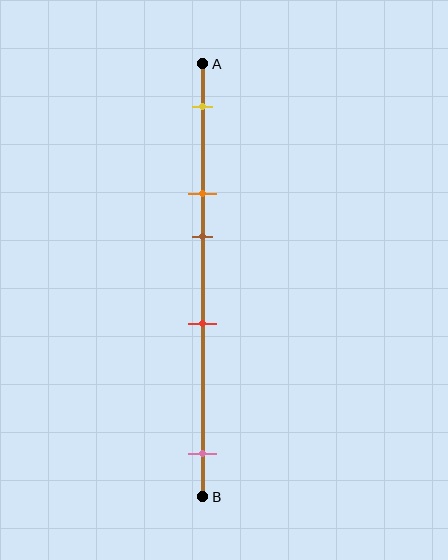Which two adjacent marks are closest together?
The orange and brown marks are the closest adjacent pair.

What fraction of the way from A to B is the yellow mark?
The yellow mark is approximately 10% (0.1) of the way from A to B.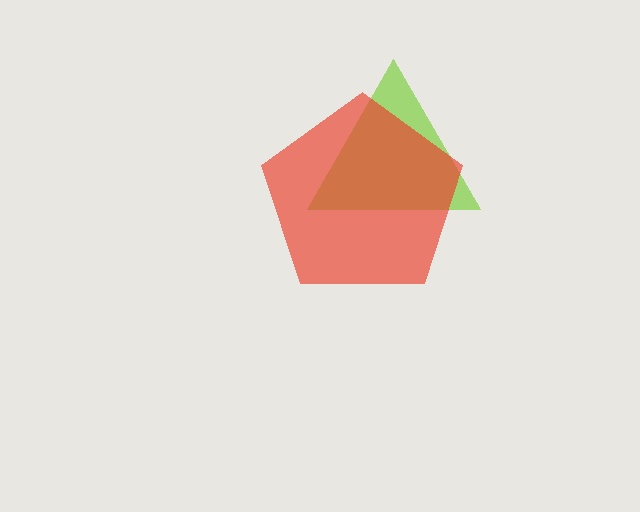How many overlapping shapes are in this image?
There are 2 overlapping shapes in the image.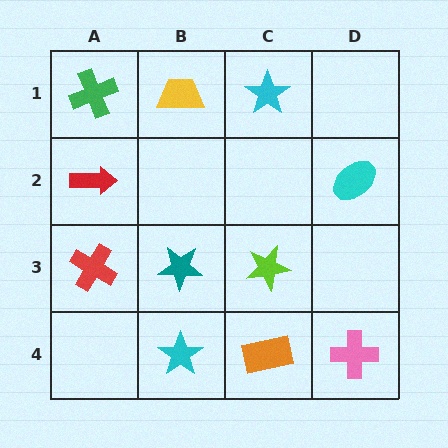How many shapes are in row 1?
3 shapes.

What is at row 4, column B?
A cyan star.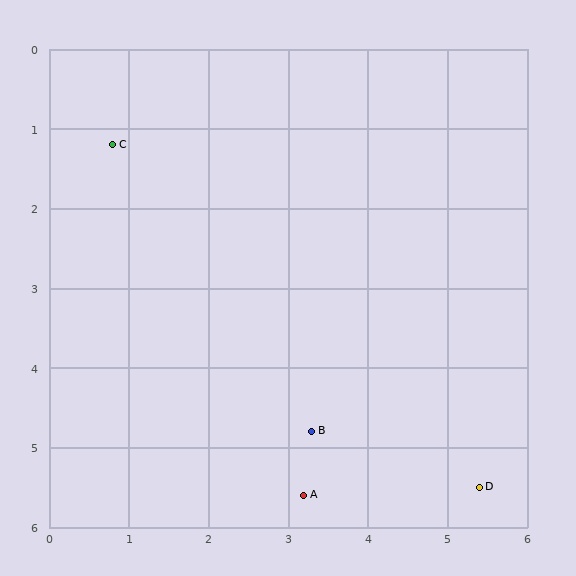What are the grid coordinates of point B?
Point B is at approximately (3.3, 4.8).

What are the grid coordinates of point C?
Point C is at approximately (0.8, 1.2).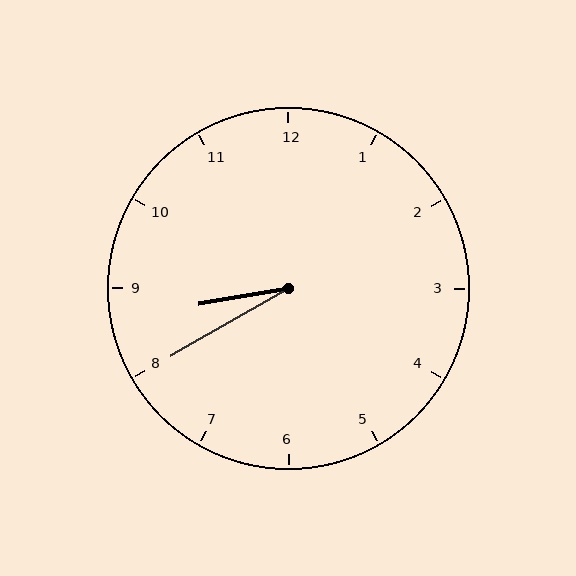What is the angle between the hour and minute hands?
Approximately 20 degrees.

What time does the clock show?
8:40.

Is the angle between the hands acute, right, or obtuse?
It is acute.